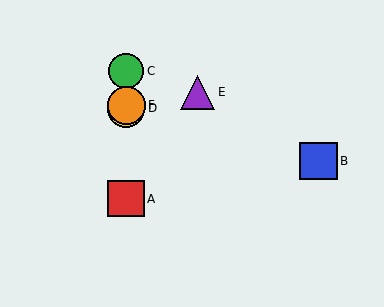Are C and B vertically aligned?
No, C is at x≈126 and B is at x≈318.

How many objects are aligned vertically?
4 objects (A, C, D, F) are aligned vertically.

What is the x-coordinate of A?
Object A is at x≈126.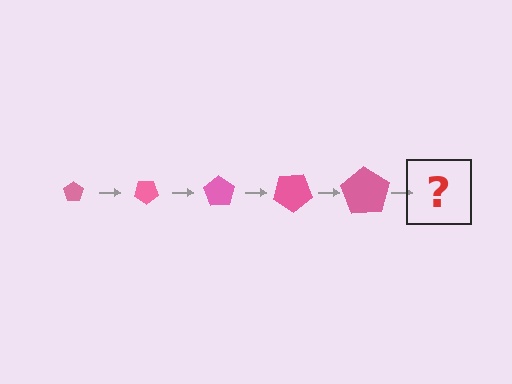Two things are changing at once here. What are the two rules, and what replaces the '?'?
The two rules are that the pentagon grows larger each step and it rotates 35 degrees each step. The '?' should be a pentagon, larger than the previous one and rotated 175 degrees from the start.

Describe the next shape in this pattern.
It should be a pentagon, larger than the previous one and rotated 175 degrees from the start.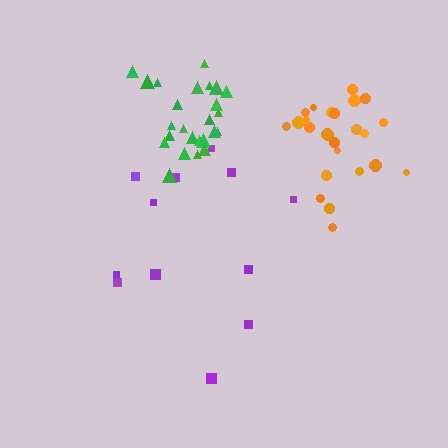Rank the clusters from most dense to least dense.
green, orange, purple.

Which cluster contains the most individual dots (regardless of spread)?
Green (25).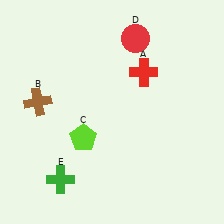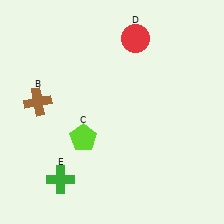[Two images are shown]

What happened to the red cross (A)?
The red cross (A) was removed in Image 2. It was in the top-right area of Image 1.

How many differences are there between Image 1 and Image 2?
There is 1 difference between the two images.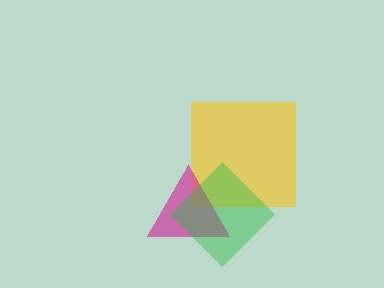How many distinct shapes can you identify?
There are 3 distinct shapes: a yellow square, a magenta triangle, a green diamond.